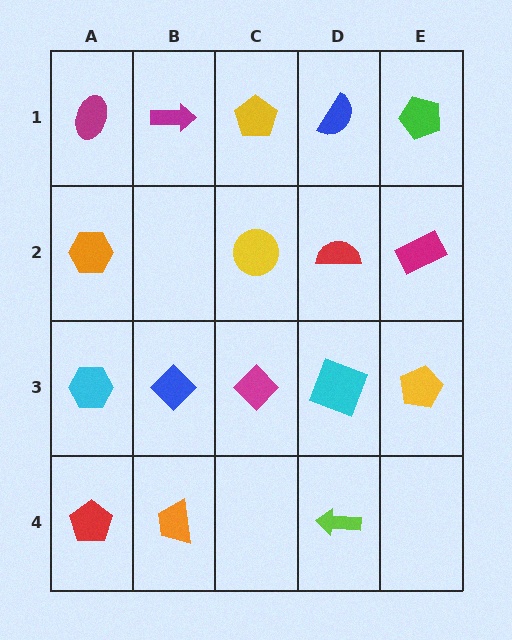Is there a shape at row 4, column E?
No, that cell is empty.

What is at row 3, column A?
A cyan hexagon.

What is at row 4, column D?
A lime arrow.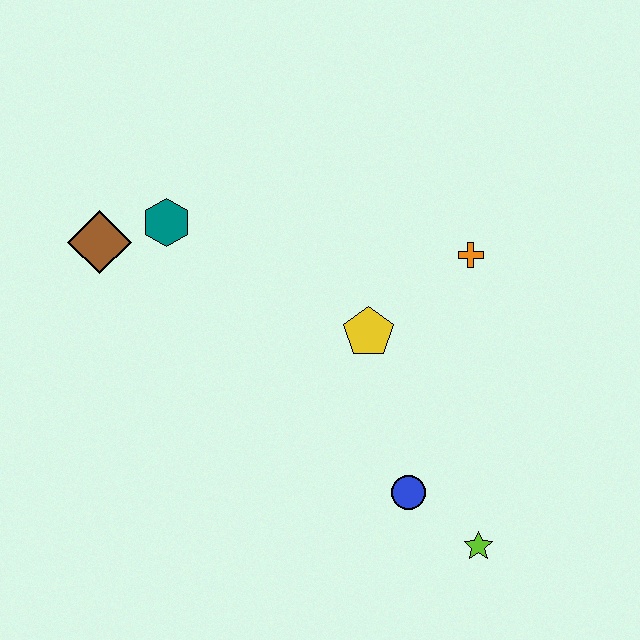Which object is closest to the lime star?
The blue circle is closest to the lime star.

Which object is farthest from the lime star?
The brown diamond is farthest from the lime star.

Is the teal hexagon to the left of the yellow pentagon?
Yes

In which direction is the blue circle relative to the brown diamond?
The blue circle is to the right of the brown diamond.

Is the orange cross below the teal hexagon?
Yes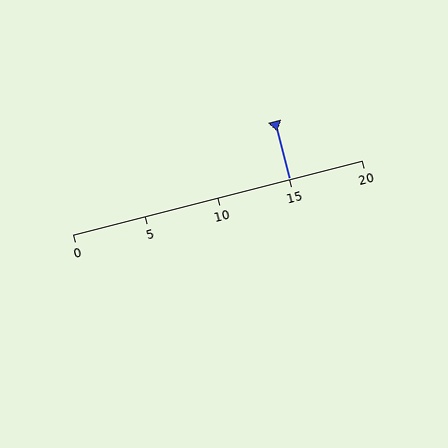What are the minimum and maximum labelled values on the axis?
The axis runs from 0 to 20.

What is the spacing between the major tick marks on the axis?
The major ticks are spaced 5 apart.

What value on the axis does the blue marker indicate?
The marker indicates approximately 15.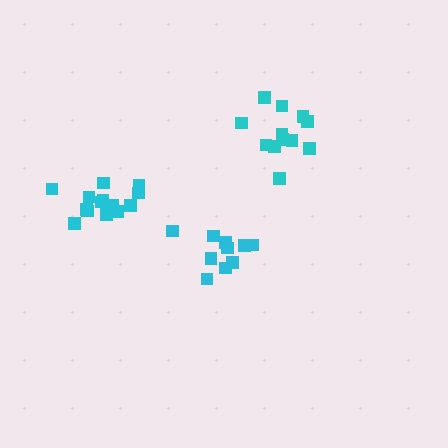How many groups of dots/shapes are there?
There are 3 groups.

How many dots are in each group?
Group 1: 14 dots, Group 2: 12 dots, Group 3: 10 dots (36 total).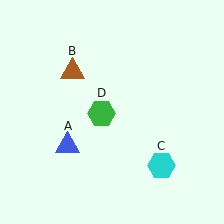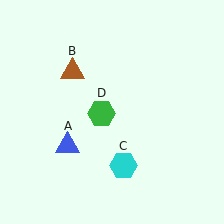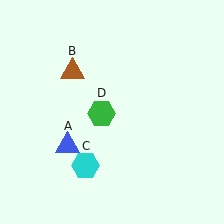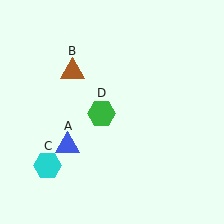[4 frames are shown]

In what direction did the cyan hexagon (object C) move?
The cyan hexagon (object C) moved left.